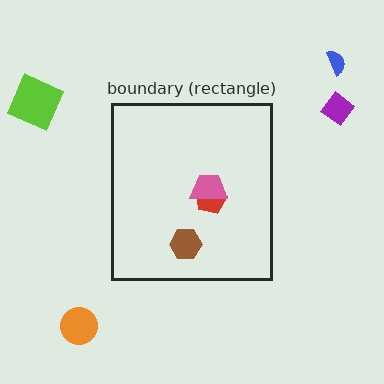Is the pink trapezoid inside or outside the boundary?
Inside.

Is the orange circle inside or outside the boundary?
Outside.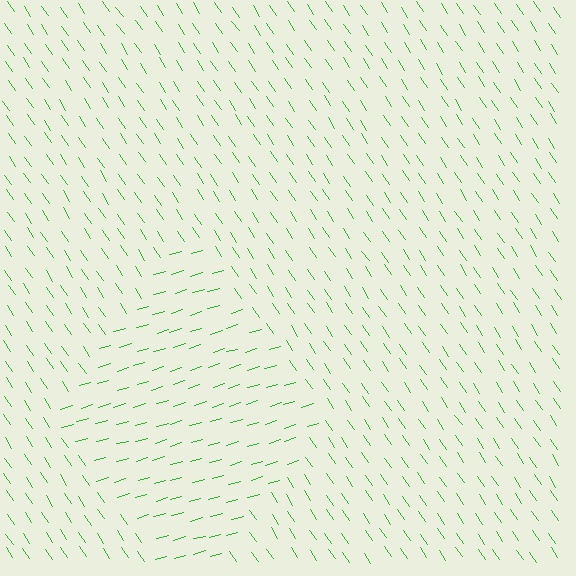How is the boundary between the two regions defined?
The boundary is defined purely by a change in line orientation (approximately 73 degrees difference). All lines are the same color and thickness.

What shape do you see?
I see a diamond.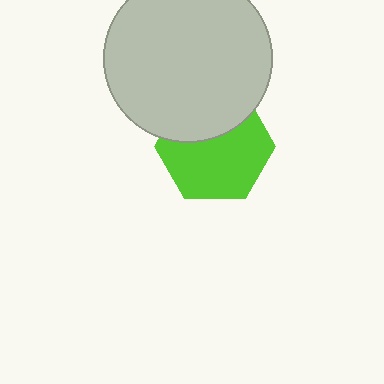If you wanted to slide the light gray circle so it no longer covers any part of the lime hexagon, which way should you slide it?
Slide it up — that is the most direct way to separate the two shapes.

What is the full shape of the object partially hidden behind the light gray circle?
The partially hidden object is a lime hexagon.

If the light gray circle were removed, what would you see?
You would see the complete lime hexagon.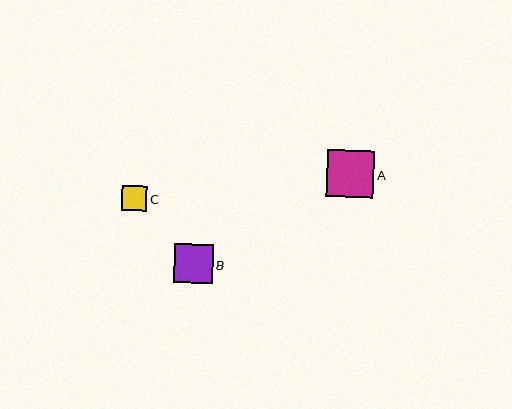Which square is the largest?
Square A is the largest with a size of approximately 47 pixels.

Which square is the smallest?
Square C is the smallest with a size of approximately 25 pixels.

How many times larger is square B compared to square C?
Square B is approximately 1.6 times the size of square C.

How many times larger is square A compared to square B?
Square A is approximately 1.2 times the size of square B.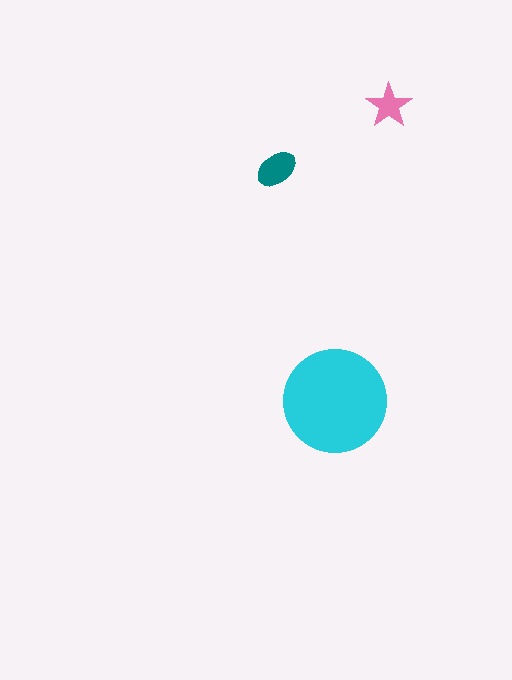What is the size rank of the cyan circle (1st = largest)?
1st.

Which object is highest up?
The pink star is topmost.